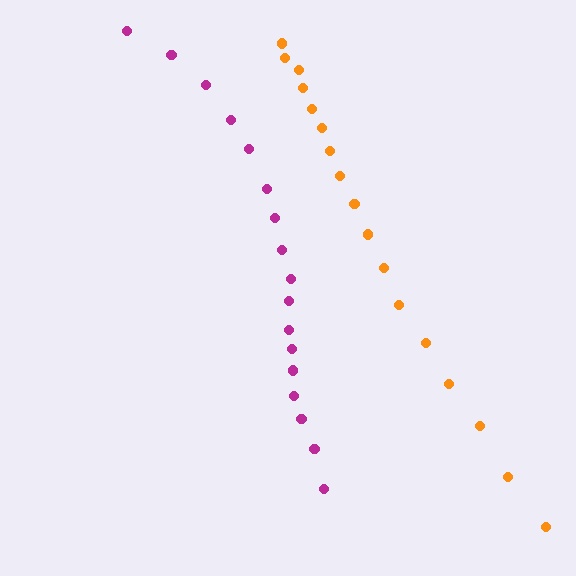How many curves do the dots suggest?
There are 2 distinct paths.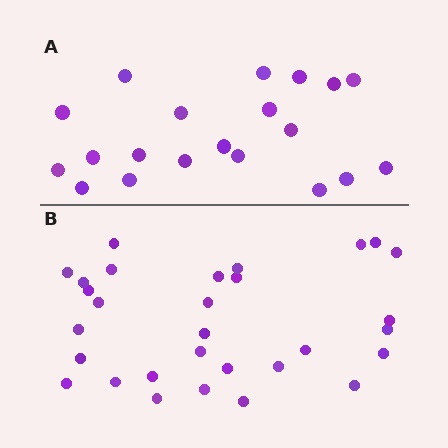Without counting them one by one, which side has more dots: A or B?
Region B (the bottom region) has more dots.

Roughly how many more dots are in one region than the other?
Region B has roughly 10 or so more dots than region A.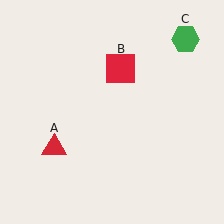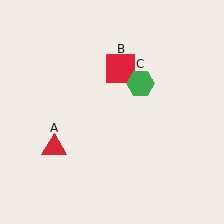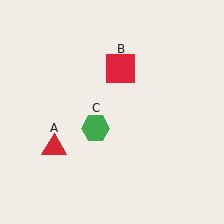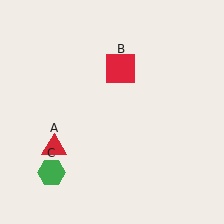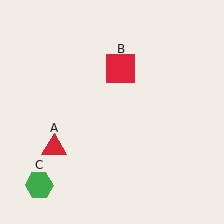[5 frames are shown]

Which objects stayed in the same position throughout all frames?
Red triangle (object A) and red square (object B) remained stationary.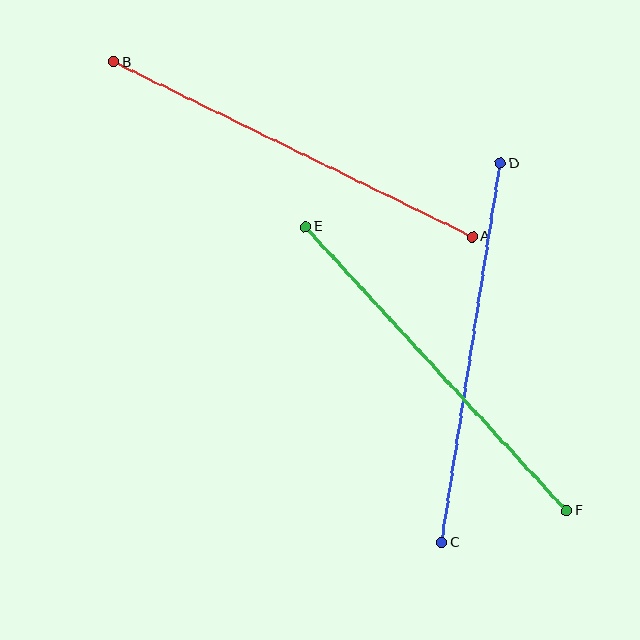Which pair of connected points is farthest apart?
Points A and B are farthest apart.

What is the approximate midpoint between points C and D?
The midpoint is at approximately (471, 353) pixels.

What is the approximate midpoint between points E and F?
The midpoint is at approximately (436, 369) pixels.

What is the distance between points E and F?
The distance is approximately 386 pixels.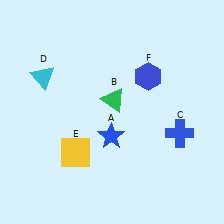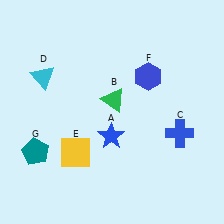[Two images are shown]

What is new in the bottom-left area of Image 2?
A teal pentagon (G) was added in the bottom-left area of Image 2.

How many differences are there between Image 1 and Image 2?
There is 1 difference between the two images.